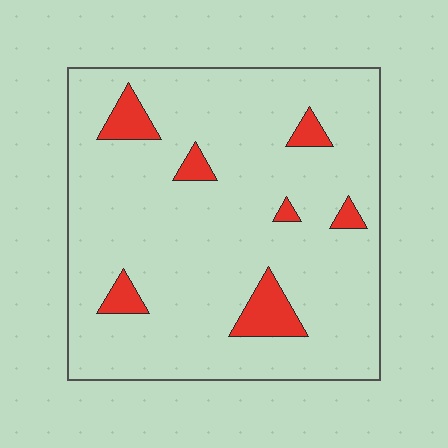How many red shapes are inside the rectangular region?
7.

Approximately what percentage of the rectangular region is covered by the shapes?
Approximately 10%.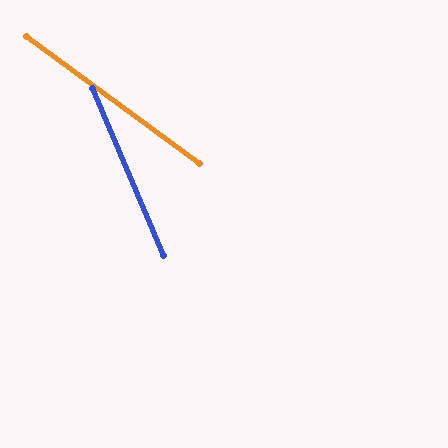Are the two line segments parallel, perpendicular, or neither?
Neither parallel nor perpendicular — they differ by about 31°.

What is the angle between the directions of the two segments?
Approximately 31 degrees.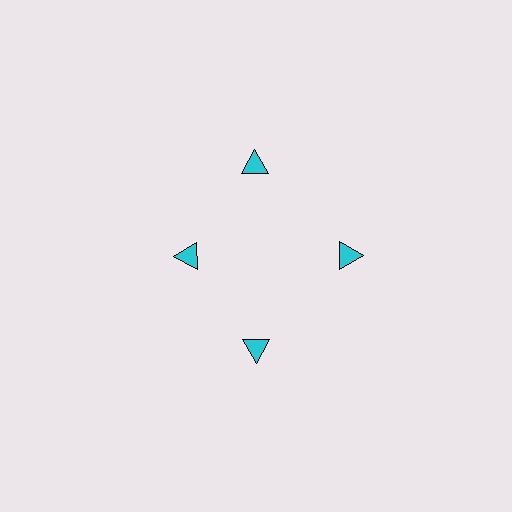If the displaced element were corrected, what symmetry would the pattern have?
It would have 4-fold rotational symmetry — the pattern would map onto itself every 90 degrees.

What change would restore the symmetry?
The symmetry would be restored by moving it outward, back onto the ring so that all 4 triangles sit at equal angles and equal distance from the center.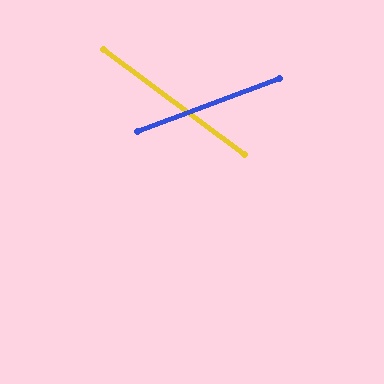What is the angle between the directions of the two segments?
Approximately 57 degrees.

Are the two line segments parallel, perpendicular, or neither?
Neither parallel nor perpendicular — they differ by about 57°.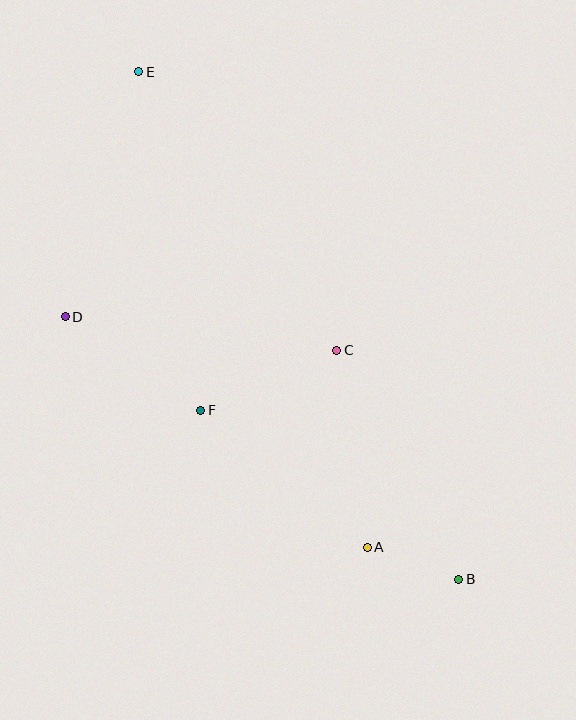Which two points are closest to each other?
Points A and B are closest to each other.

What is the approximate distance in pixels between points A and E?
The distance between A and E is approximately 528 pixels.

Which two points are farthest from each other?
Points B and E are farthest from each other.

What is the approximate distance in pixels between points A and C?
The distance between A and C is approximately 199 pixels.